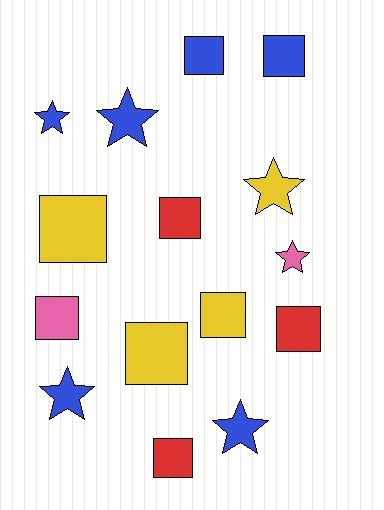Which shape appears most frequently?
Square, with 9 objects.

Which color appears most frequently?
Blue, with 6 objects.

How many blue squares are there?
There are 2 blue squares.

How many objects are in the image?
There are 15 objects.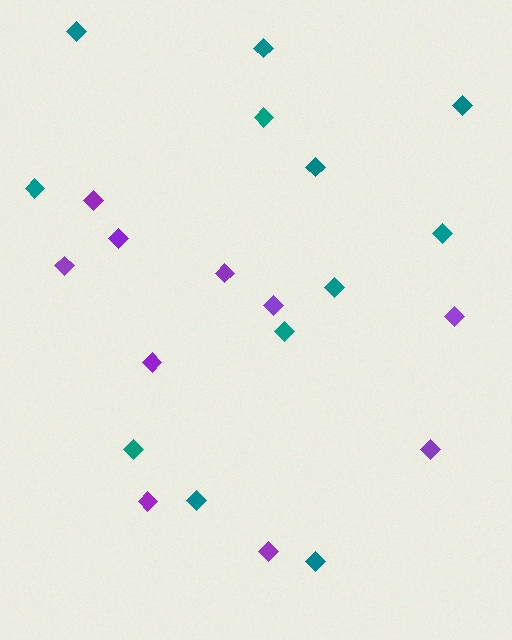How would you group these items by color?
There are 2 groups: one group of purple diamonds (10) and one group of teal diamonds (12).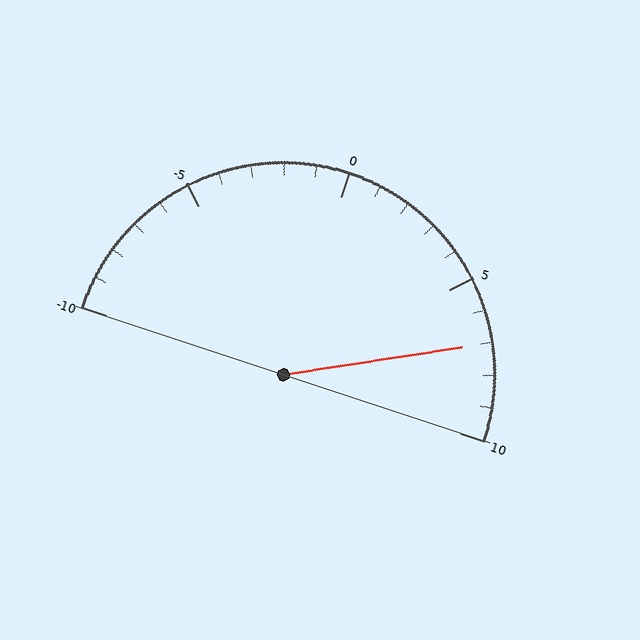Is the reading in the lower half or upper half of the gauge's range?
The reading is in the upper half of the range (-10 to 10).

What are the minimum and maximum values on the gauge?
The gauge ranges from -10 to 10.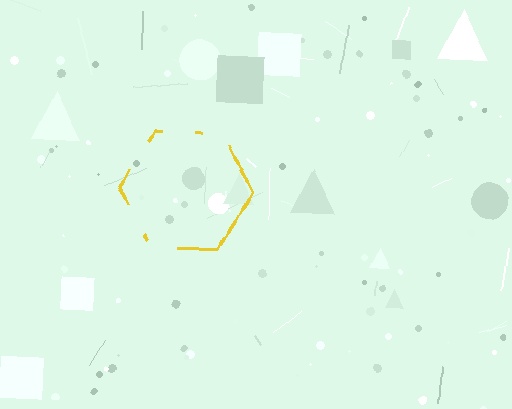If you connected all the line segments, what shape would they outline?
They would outline a hexagon.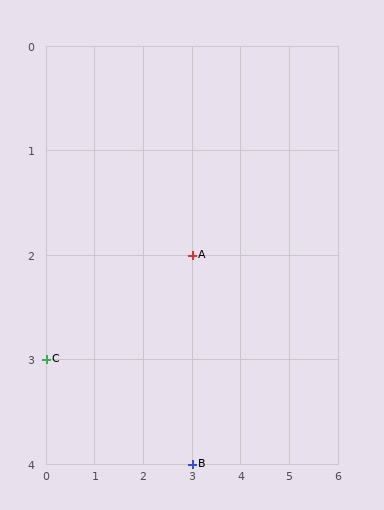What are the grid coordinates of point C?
Point C is at grid coordinates (0, 3).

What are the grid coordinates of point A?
Point A is at grid coordinates (3, 2).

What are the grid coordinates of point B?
Point B is at grid coordinates (3, 4).